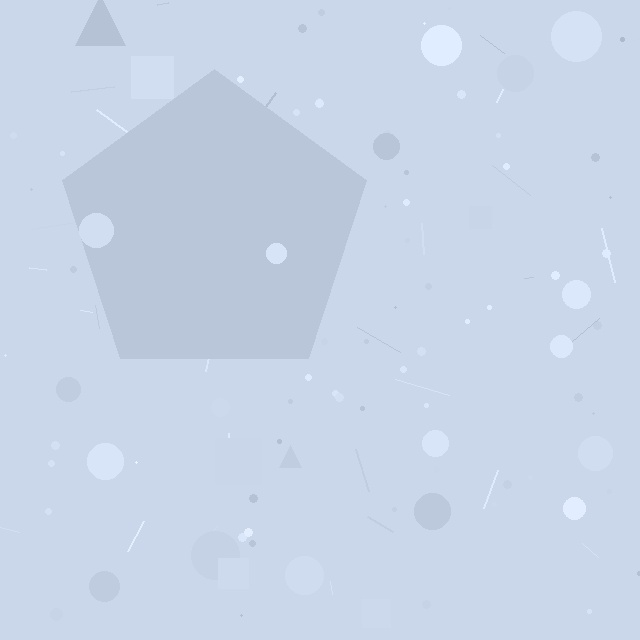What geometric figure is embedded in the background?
A pentagon is embedded in the background.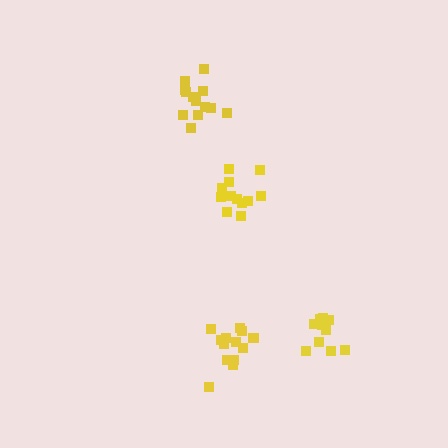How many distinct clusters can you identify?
There are 4 distinct clusters.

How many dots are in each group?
Group 1: 14 dots, Group 2: 13 dots, Group 3: 12 dots, Group 4: 11 dots (50 total).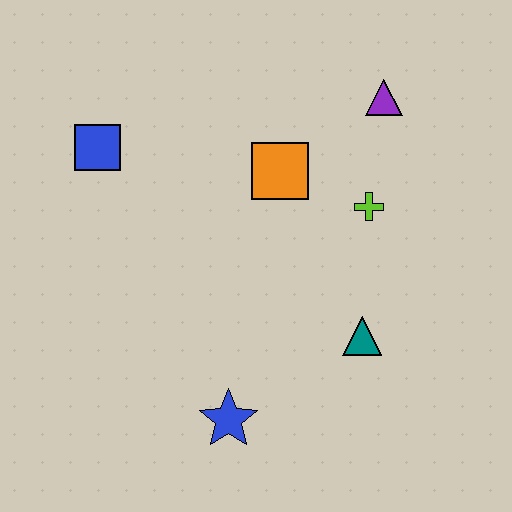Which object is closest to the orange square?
The lime cross is closest to the orange square.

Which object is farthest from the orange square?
The blue star is farthest from the orange square.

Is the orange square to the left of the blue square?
No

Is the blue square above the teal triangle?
Yes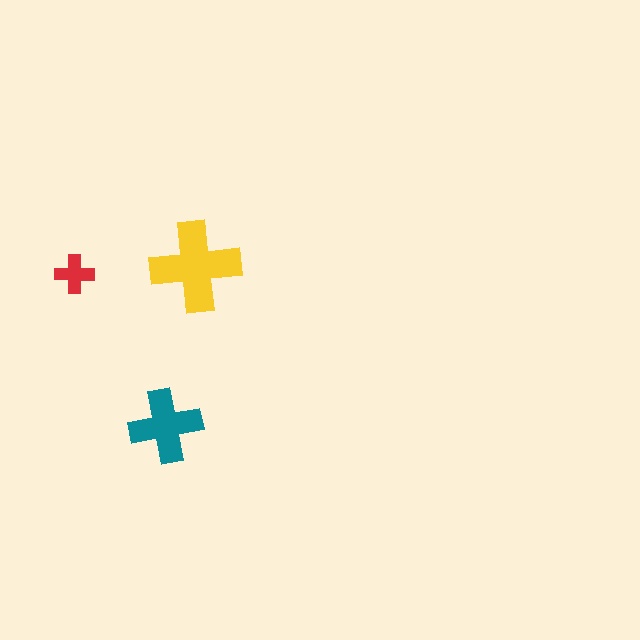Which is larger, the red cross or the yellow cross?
The yellow one.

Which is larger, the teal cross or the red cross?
The teal one.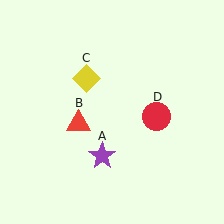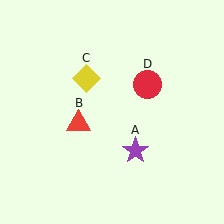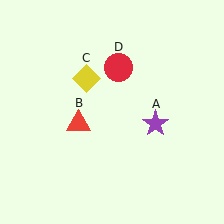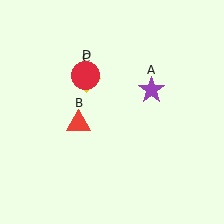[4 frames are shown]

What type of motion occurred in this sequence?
The purple star (object A), red circle (object D) rotated counterclockwise around the center of the scene.